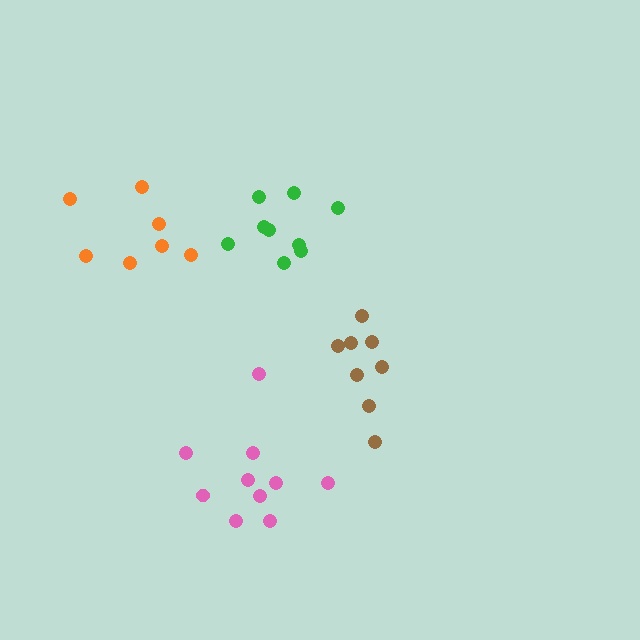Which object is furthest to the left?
The orange cluster is leftmost.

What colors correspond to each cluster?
The clusters are colored: orange, green, brown, pink.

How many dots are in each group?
Group 1: 7 dots, Group 2: 9 dots, Group 3: 8 dots, Group 4: 10 dots (34 total).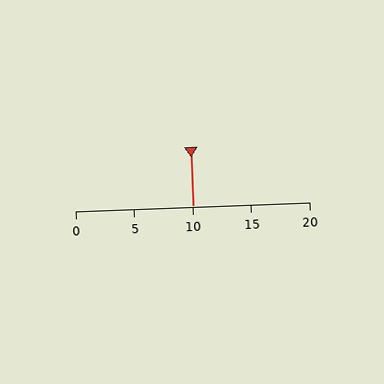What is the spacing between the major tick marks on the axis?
The major ticks are spaced 5 apart.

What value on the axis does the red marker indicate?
The marker indicates approximately 10.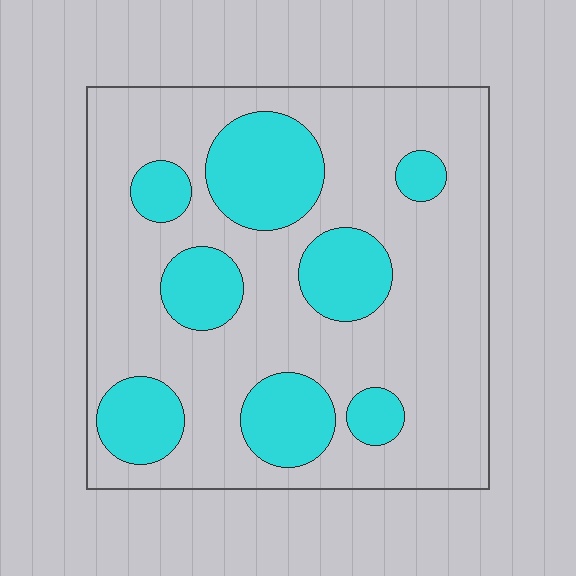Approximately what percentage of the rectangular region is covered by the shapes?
Approximately 30%.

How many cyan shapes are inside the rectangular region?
8.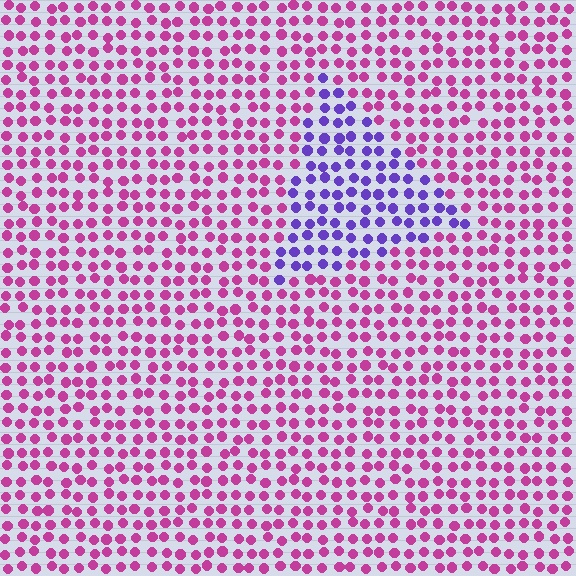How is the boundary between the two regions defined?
The boundary is defined purely by a slight shift in hue (about 58 degrees). Spacing, size, and orientation are identical on both sides.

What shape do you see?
I see a triangle.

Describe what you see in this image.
The image is filled with small magenta elements in a uniform arrangement. A triangle-shaped region is visible where the elements are tinted to a slightly different hue, forming a subtle color boundary.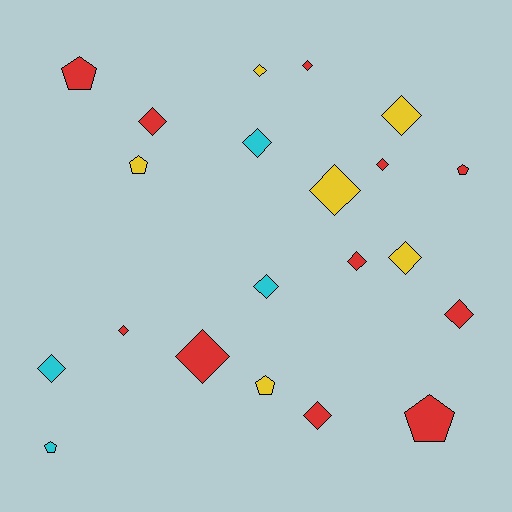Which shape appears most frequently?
Diamond, with 15 objects.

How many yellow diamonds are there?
There are 4 yellow diamonds.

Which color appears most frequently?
Red, with 11 objects.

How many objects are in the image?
There are 21 objects.